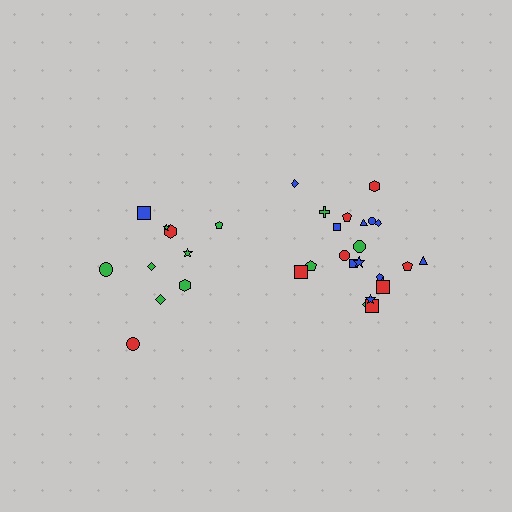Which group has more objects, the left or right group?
The right group.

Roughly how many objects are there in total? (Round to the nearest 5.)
Roughly 30 objects in total.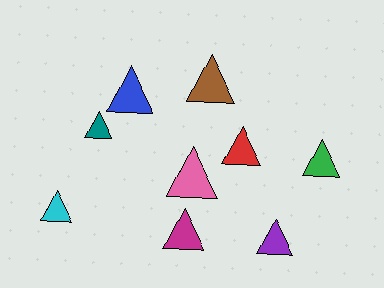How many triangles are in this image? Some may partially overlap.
There are 9 triangles.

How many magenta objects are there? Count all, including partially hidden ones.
There is 1 magenta object.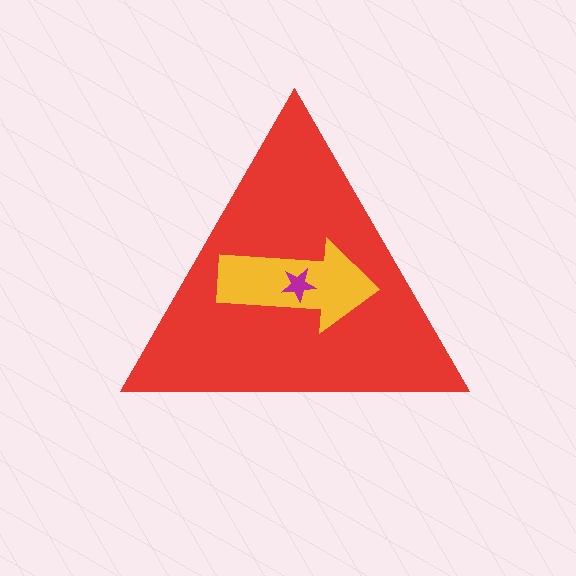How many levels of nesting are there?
3.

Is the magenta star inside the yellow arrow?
Yes.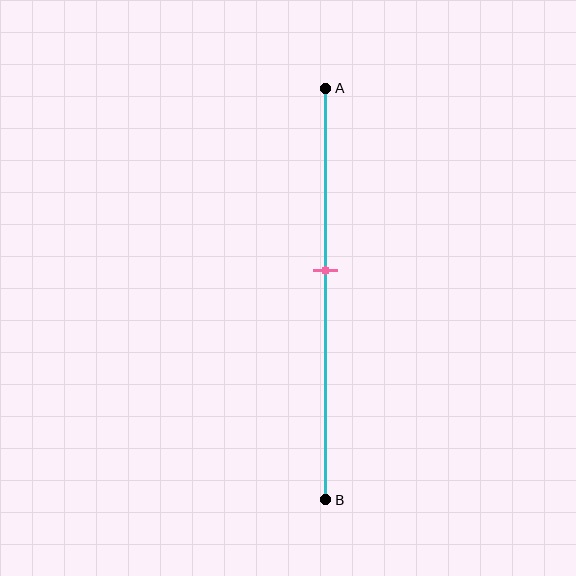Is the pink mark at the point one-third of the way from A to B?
No, the mark is at about 45% from A, not at the 33% one-third point.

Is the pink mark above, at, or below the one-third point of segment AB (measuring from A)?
The pink mark is below the one-third point of segment AB.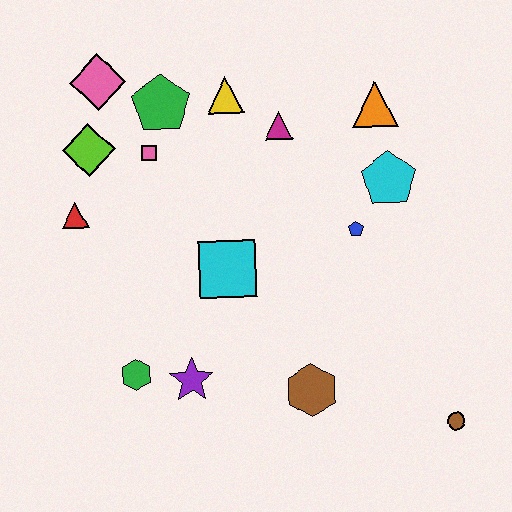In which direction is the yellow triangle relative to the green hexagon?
The yellow triangle is above the green hexagon.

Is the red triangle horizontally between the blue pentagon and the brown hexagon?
No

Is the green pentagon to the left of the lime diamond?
No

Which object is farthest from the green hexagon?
The orange triangle is farthest from the green hexagon.